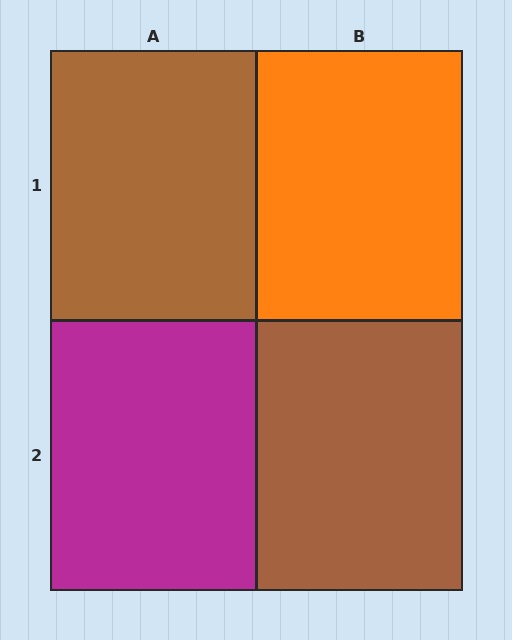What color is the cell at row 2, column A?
Magenta.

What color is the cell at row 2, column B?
Brown.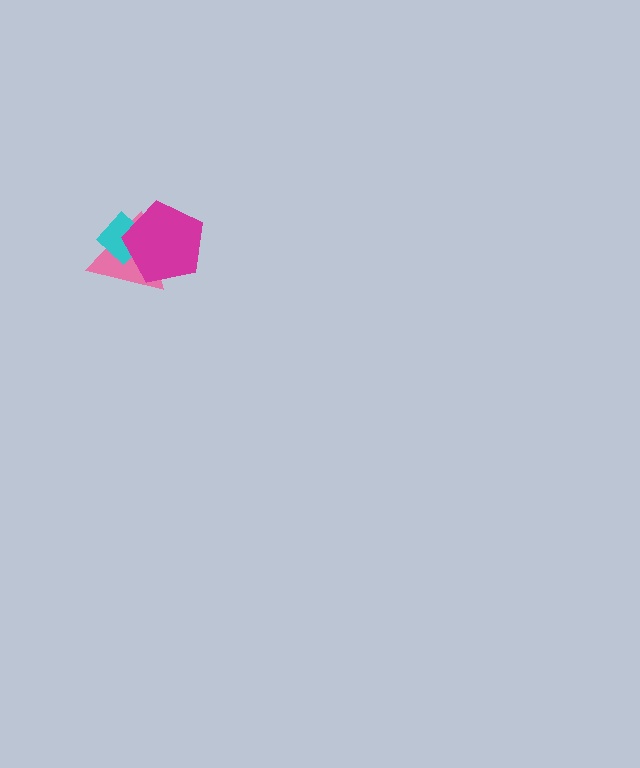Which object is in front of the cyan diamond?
The magenta pentagon is in front of the cyan diamond.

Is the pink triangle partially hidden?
Yes, it is partially covered by another shape.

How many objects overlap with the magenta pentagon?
2 objects overlap with the magenta pentagon.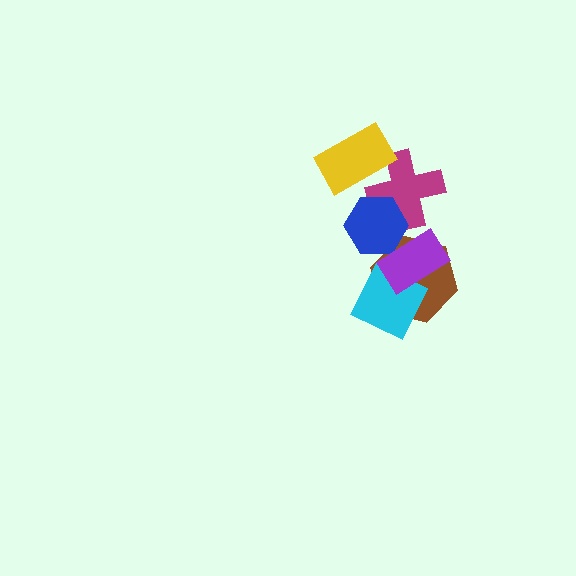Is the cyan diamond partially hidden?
Yes, it is partially covered by another shape.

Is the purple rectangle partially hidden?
No, no other shape covers it.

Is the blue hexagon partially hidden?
Yes, it is partially covered by another shape.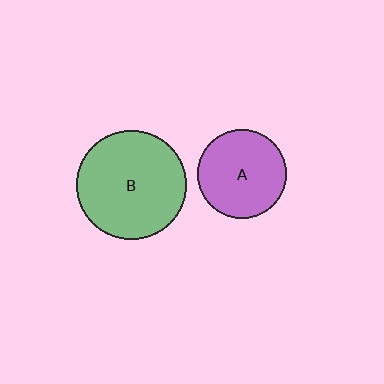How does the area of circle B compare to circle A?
Approximately 1.5 times.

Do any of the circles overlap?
No, none of the circles overlap.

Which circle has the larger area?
Circle B (green).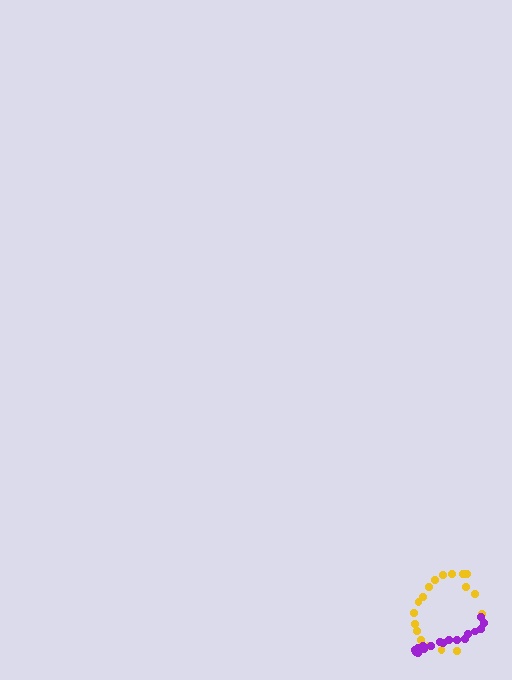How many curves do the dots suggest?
There are 2 distinct paths.